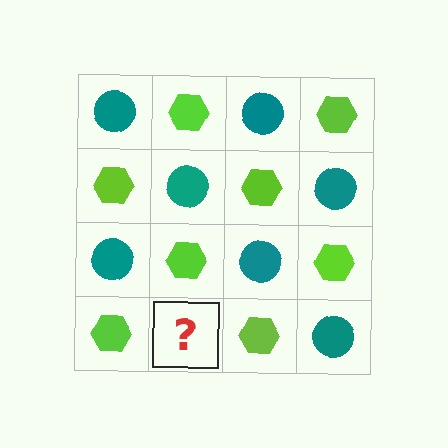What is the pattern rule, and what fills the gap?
The rule is that it alternates teal circle and lime hexagon in a checkerboard pattern. The gap should be filled with a teal circle.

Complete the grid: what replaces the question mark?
The question mark should be replaced with a teal circle.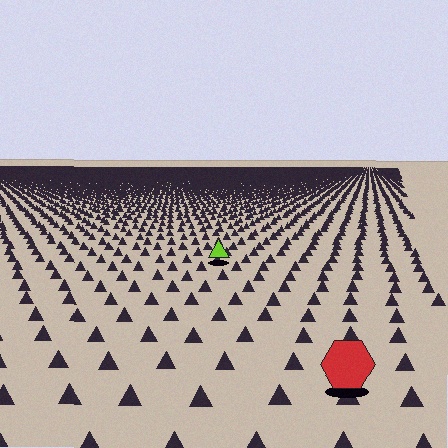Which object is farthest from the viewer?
The lime triangle is farthest from the viewer. It appears smaller and the ground texture around it is denser.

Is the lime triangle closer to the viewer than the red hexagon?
No. The red hexagon is closer — you can tell from the texture gradient: the ground texture is coarser near it.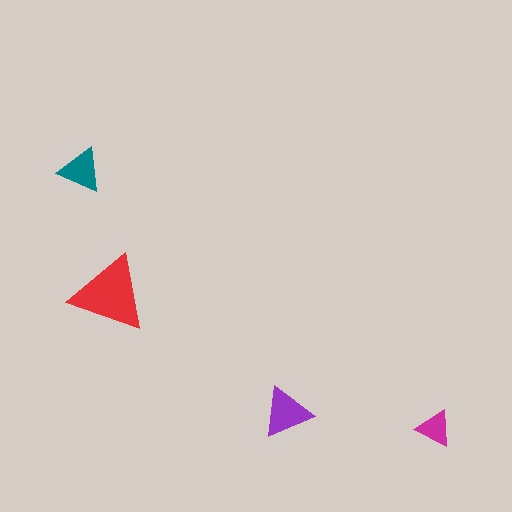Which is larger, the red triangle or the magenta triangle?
The red one.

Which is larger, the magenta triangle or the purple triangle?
The purple one.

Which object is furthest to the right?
The magenta triangle is rightmost.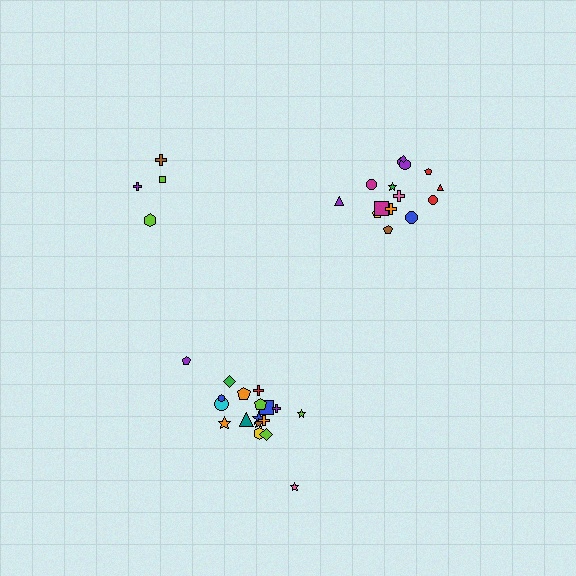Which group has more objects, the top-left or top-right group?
The top-right group.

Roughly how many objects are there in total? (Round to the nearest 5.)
Roughly 35 objects in total.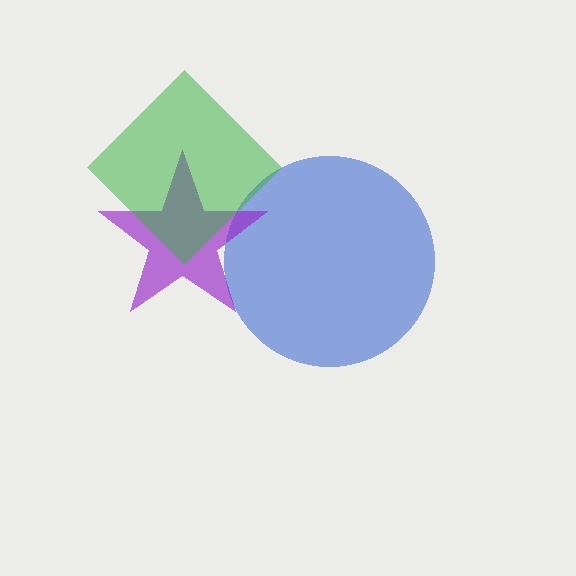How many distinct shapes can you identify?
There are 3 distinct shapes: a blue circle, a purple star, a green diamond.